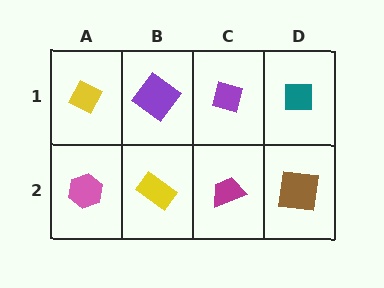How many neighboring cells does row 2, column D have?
2.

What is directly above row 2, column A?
A yellow diamond.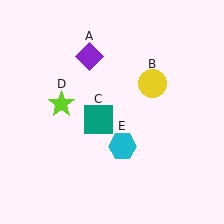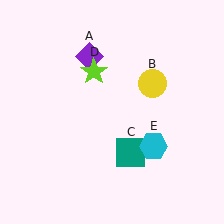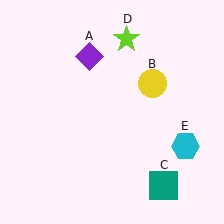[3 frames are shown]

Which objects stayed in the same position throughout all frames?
Purple diamond (object A) and yellow circle (object B) remained stationary.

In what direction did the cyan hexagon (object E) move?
The cyan hexagon (object E) moved right.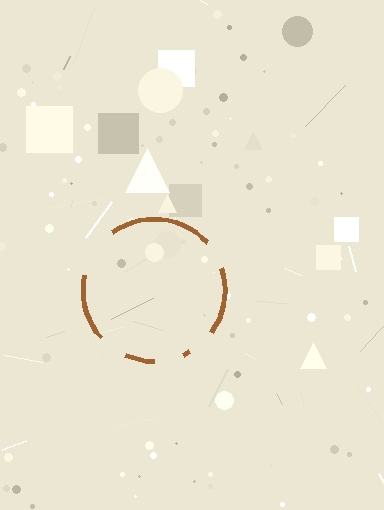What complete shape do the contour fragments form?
The contour fragments form a circle.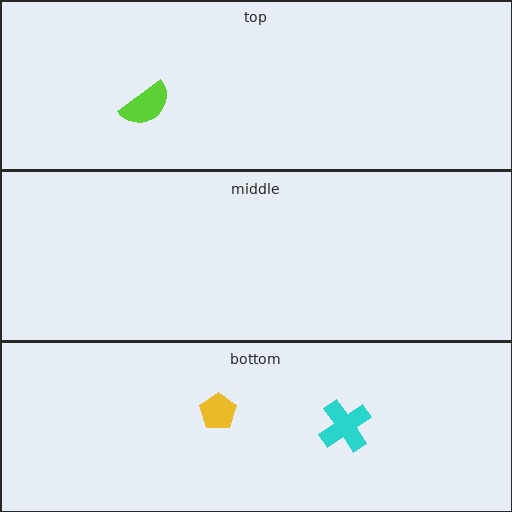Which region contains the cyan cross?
The bottom region.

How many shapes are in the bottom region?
2.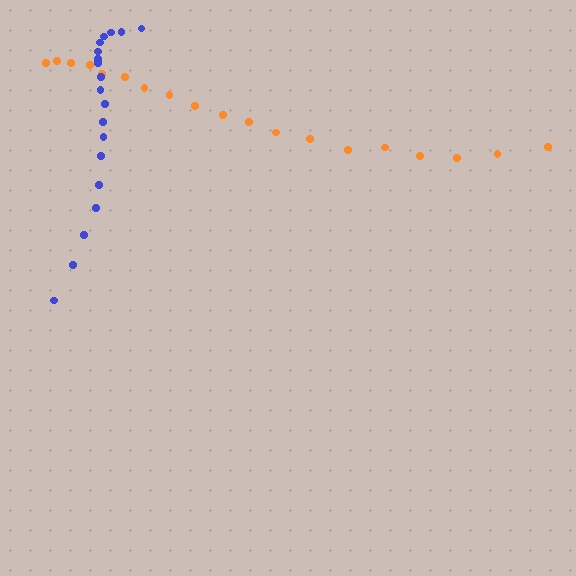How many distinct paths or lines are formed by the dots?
There are 2 distinct paths.